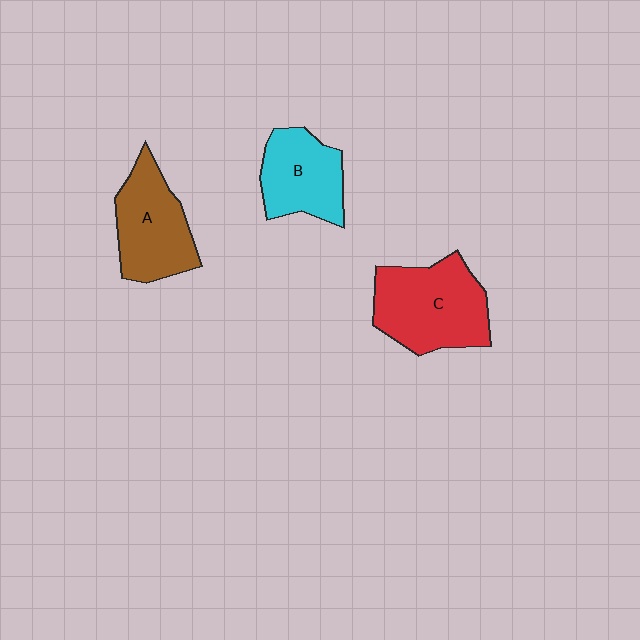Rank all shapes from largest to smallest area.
From largest to smallest: C (red), A (brown), B (cyan).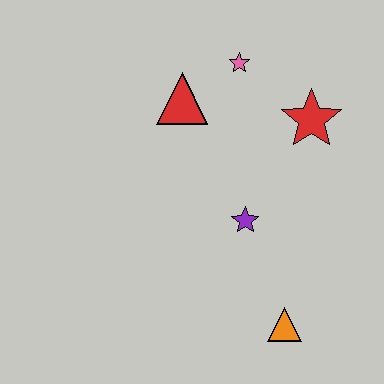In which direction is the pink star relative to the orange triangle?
The pink star is above the orange triangle.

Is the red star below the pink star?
Yes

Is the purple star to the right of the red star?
No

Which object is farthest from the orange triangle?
The pink star is farthest from the orange triangle.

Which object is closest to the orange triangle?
The purple star is closest to the orange triangle.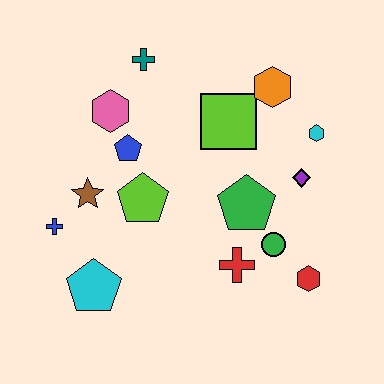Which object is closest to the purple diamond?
The cyan hexagon is closest to the purple diamond.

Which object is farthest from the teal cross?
The red hexagon is farthest from the teal cross.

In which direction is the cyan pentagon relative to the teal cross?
The cyan pentagon is below the teal cross.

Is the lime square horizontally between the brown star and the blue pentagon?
No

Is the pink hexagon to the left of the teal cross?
Yes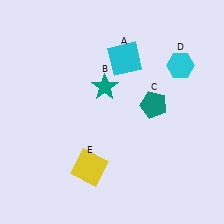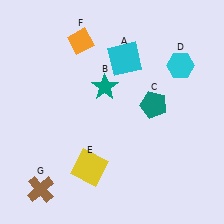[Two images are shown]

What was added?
An orange diamond (F), a brown cross (G) were added in Image 2.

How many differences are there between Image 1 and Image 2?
There are 2 differences between the two images.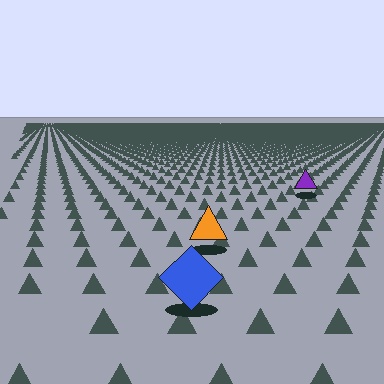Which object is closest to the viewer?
The blue diamond is closest. The texture marks near it are larger and more spread out.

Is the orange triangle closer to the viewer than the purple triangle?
Yes. The orange triangle is closer — you can tell from the texture gradient: the ground texture is coarser near it.